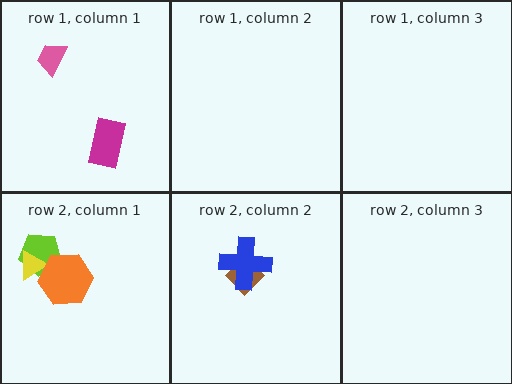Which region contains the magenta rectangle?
The row 1, column 1 region.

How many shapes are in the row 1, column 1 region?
2.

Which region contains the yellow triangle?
The row 2, column 1 region.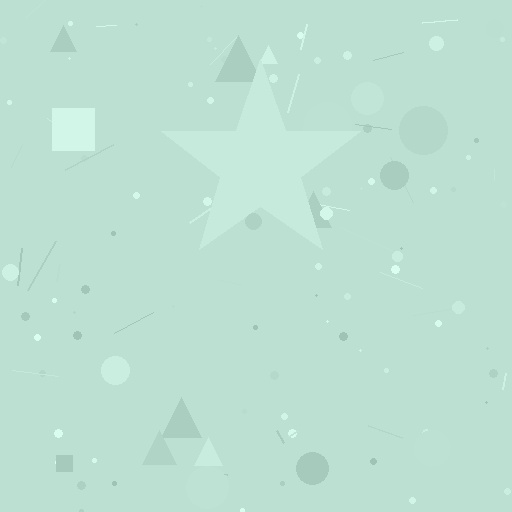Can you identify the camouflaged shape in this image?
The camouflaged shape is a star.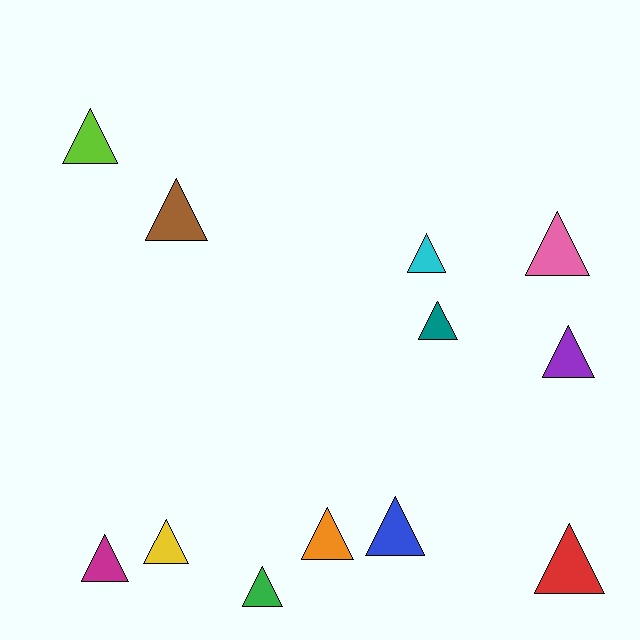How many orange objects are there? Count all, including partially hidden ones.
There is 1 orange object.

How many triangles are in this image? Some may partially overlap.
There are 12 triangles.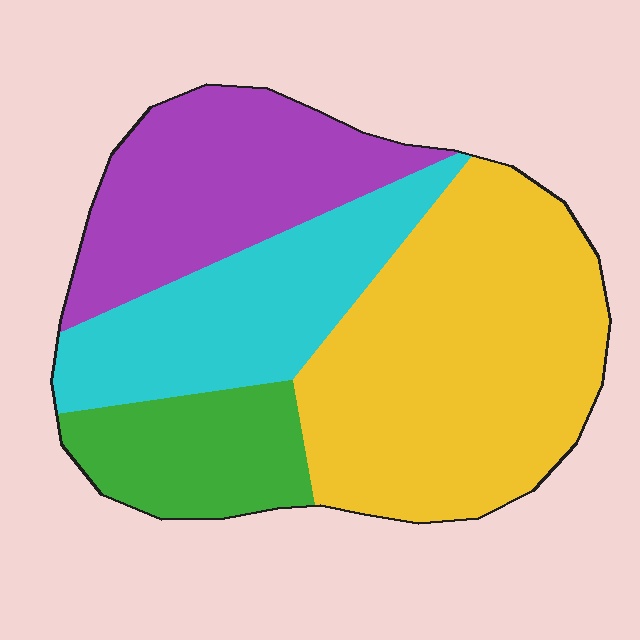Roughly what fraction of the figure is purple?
Purple covers roughly 25% of the figure.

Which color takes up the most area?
Yellow, at roughly 40%.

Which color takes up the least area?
Green, at roughly 15%.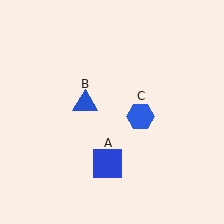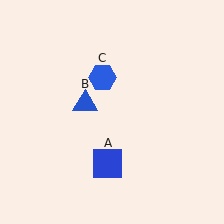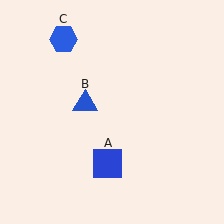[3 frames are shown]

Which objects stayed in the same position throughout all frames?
Blue square (object A) and blue triangle (object B) remained stationary.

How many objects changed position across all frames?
1 object changed position: blue hexagon (object C).